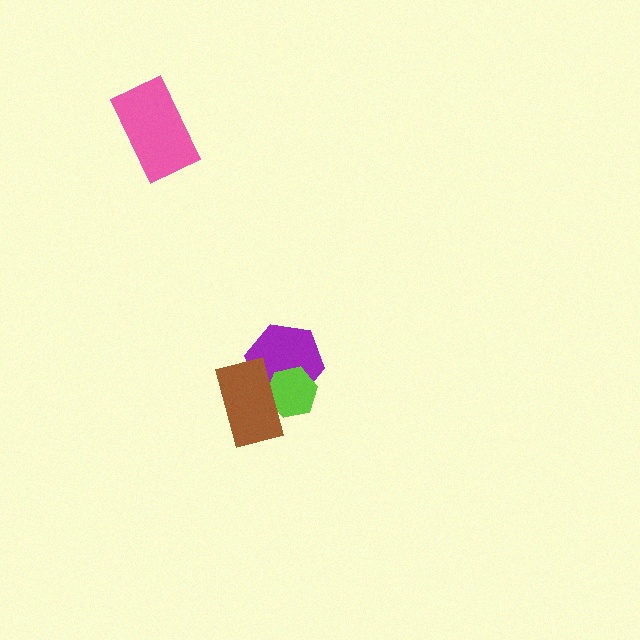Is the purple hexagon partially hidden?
Yes, it is partially covered by another shape.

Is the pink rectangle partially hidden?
No, no other shape covers it.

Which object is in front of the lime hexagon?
The brown rectangle is in front of the lime hexagon.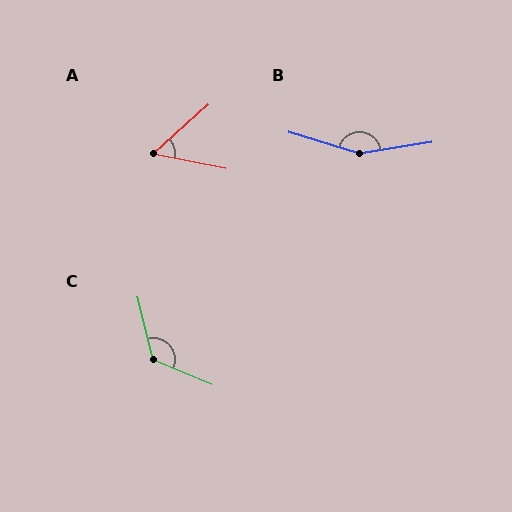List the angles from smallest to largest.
A (52°), C (126°), B (154°).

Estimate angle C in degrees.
Approximately 126 degrees.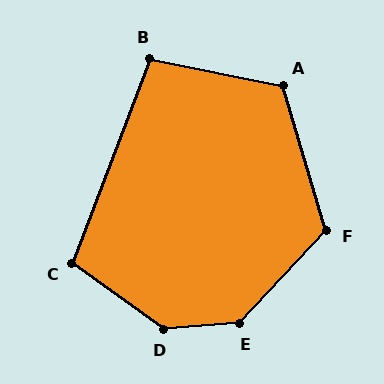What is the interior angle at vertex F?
Approximately 120 degrees (obtuse).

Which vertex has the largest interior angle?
D, at approximately 141 degrees.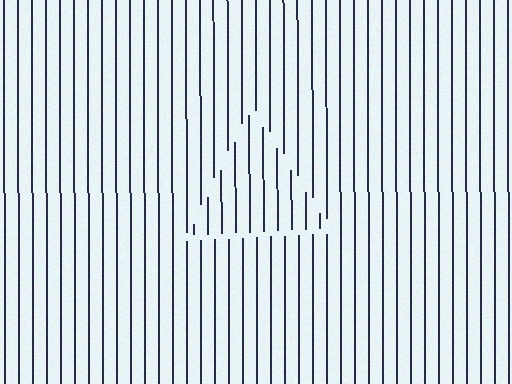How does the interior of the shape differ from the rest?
The interior of the shape contains the same grating, shifted by half a period — the contour is defined by the phase discontinuity where line-ends from the inner and outer gratings abut.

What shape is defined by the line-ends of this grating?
An illusory triangle. The interior of the shape contains the same grating, shifted by half a period — the contour is defined by the phase discontinuity where line-ends from the inner and outer gratings abut.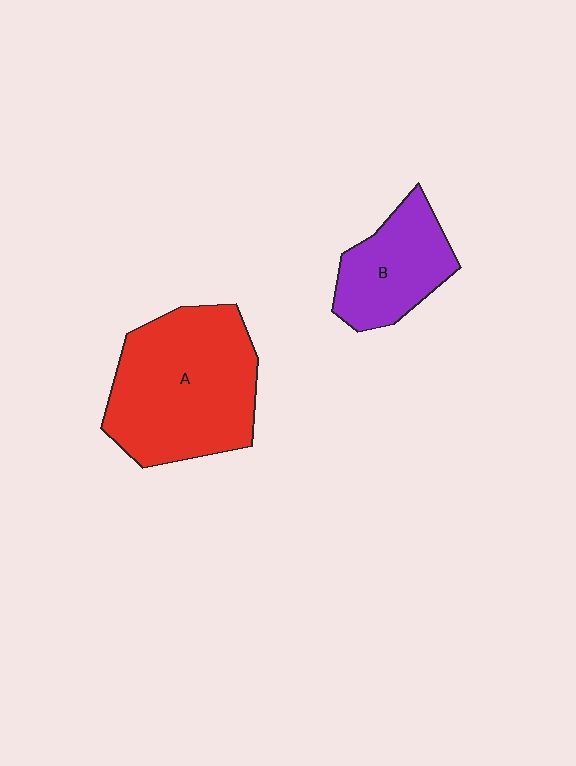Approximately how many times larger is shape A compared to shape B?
Approximately 1.9 times.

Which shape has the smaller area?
Shape B (purple).